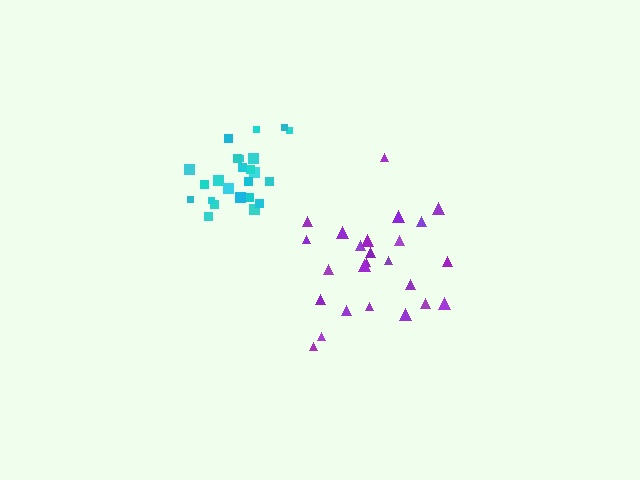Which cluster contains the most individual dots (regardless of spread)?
Purple (25).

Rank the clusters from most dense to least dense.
cyan, purple.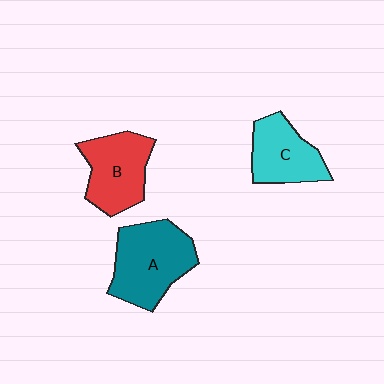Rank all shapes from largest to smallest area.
From largest to smallest: A (teal), B (red), C (cyan).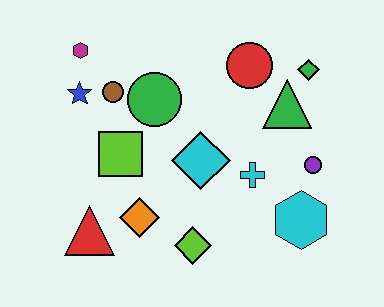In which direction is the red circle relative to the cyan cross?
The red circle is above the cyan cross.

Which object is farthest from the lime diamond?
The magenta hexagon is farthest from the lime diamond.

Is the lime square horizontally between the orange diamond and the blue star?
Yes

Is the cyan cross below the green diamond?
Yes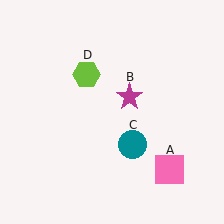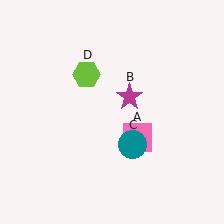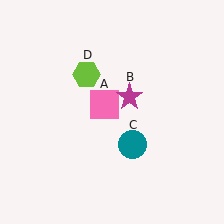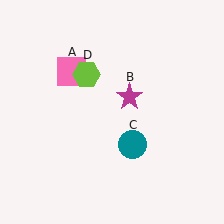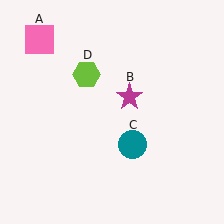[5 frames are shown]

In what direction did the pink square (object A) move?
The pink square (object A) moved up and to the left.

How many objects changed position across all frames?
1 object changed position: pink square (object A).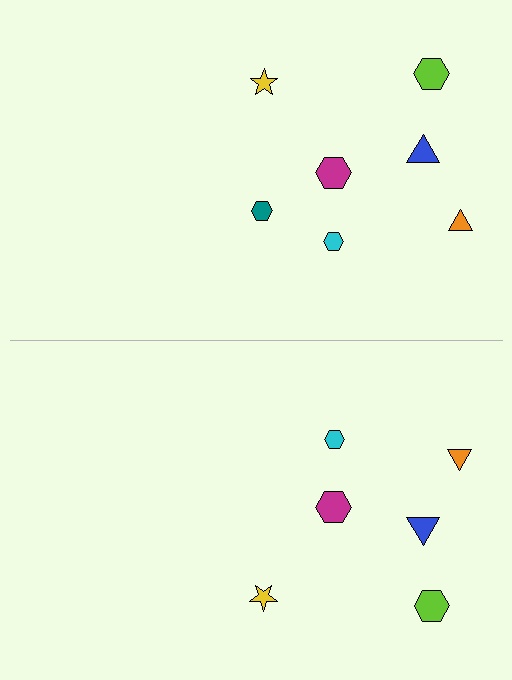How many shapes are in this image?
There are 13 shapes in this image.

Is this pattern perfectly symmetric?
No, the pattern is not perfectly symmetric. A teal hexagon is missing from the bottom side.